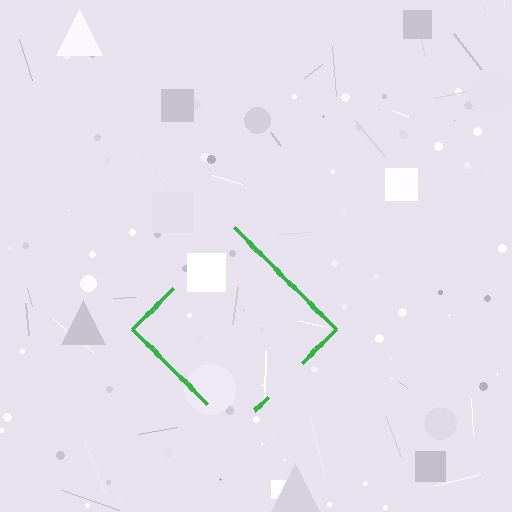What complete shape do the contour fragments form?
The contour fragments form a diamond.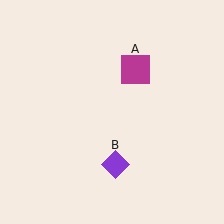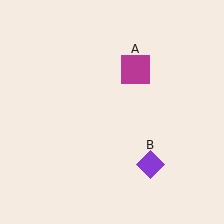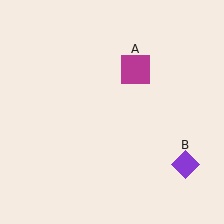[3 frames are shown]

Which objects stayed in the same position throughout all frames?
Magenta square (object A) remained stationary.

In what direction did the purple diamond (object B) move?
The purple diamond (object B) moved right.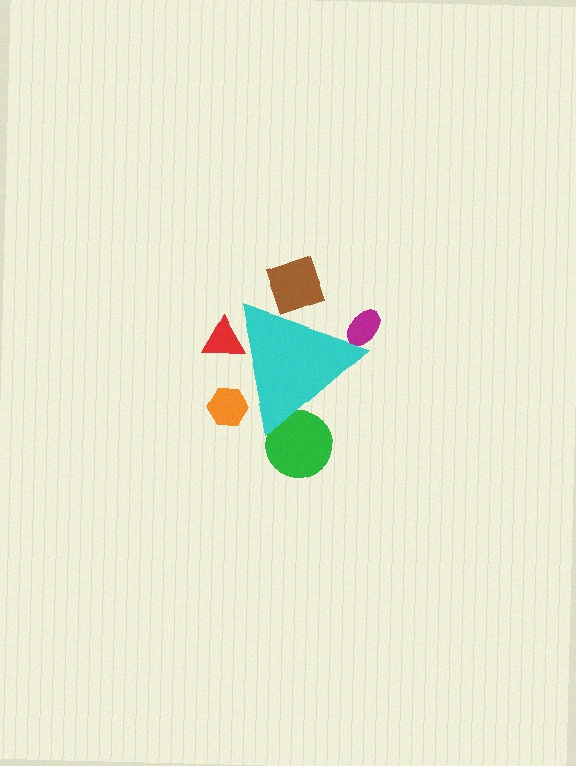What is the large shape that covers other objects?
A cyan triangle.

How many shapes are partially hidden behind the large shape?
5 shapes are partially hidden.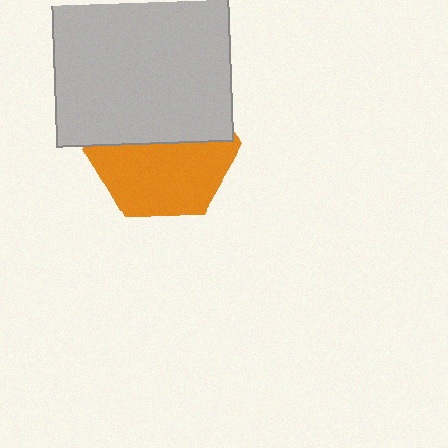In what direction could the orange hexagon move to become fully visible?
The orange hexagon could move down. That would shift it out from behind the light gray square entirely.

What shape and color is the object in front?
The object in front is a light gray square.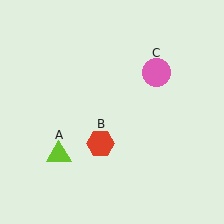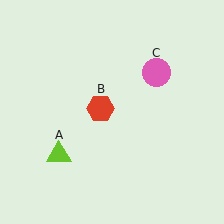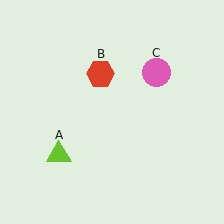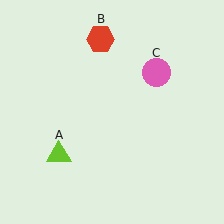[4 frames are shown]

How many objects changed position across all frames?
1 object changed position: red hexagon (object B).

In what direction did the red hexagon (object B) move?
The red hexagon (object B) moved up.